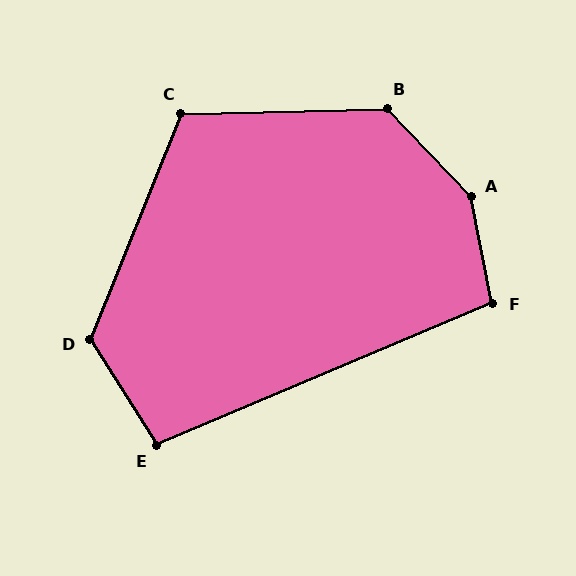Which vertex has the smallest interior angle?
E, at approximately 99 degrees.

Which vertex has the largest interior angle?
A, at approximately 147 degrees.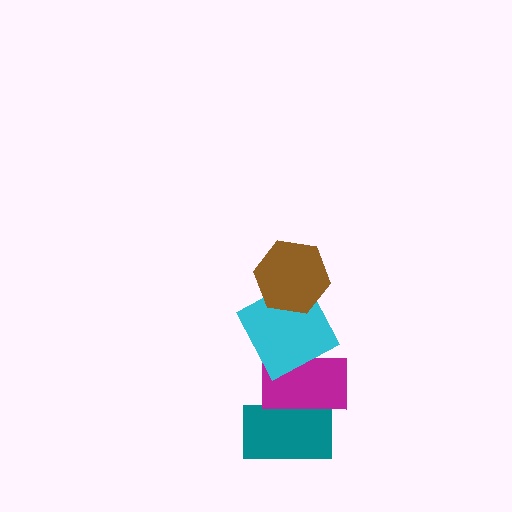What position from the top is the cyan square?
The cyan square is 2nd from the top.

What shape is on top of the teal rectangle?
The magenta rectangle is on top of the teal rectangle.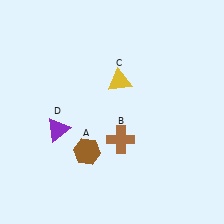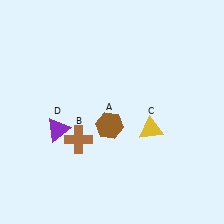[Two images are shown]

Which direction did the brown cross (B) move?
The brown cross (B) moved left.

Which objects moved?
The objects that moved are: the brown hexagon (A), the brown cross (B), the yellow triangle (C).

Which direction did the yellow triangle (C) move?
The yellow triangle (C) moved down.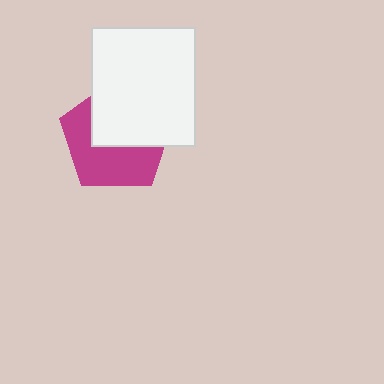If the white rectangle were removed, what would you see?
You would see the complete magenta pentagon.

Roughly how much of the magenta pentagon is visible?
About half of it is visible (roughly 51%).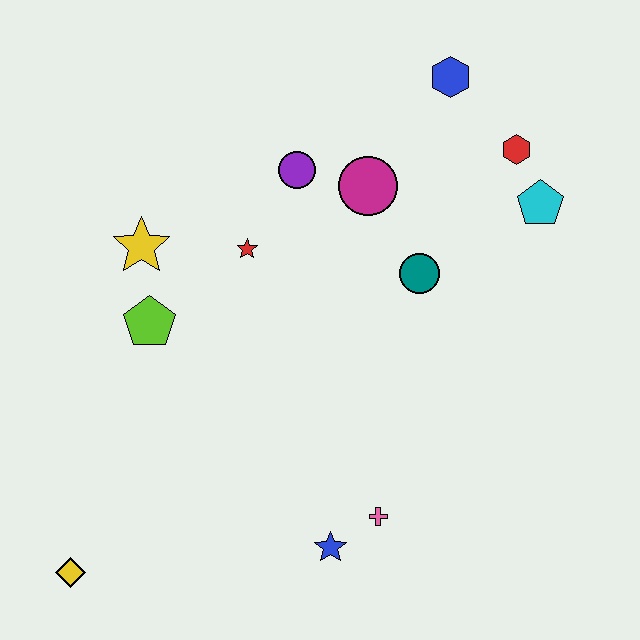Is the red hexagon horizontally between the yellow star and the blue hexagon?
No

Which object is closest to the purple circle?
The magenta circle is closest to the purple circle.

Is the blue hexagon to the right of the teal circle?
Yes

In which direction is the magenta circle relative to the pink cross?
The magenta circle is above the pink cross.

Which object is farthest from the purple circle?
The yellow diamond is farthest from the purple circle.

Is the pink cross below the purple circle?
Yes